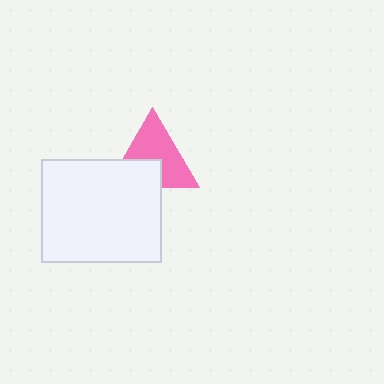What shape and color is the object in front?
The object in front is a white rectangle.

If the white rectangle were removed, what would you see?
You would see the complete pink triangle.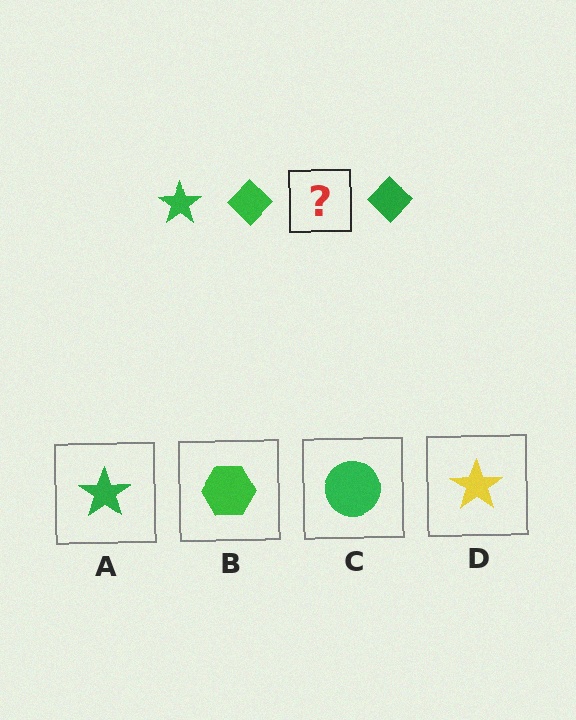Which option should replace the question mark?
Option A.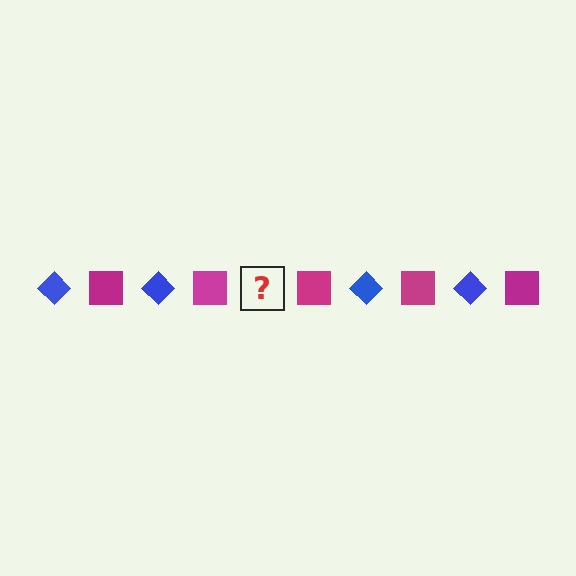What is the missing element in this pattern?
The missing element is a blue diamond.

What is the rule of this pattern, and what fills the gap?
The rule is that the pattern alternates between blue diamond and magenta square. The gap should be filled with a blue diamond.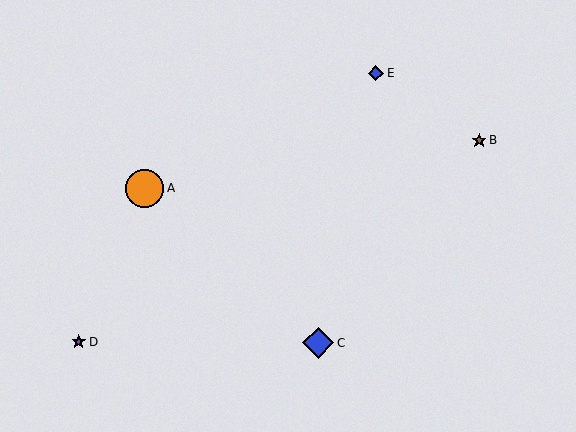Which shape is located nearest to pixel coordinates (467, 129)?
The brown star (labeled B) at (479, 140) is nearest to that location.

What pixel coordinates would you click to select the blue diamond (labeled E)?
Click at (376, 73) to select the blue diamond E.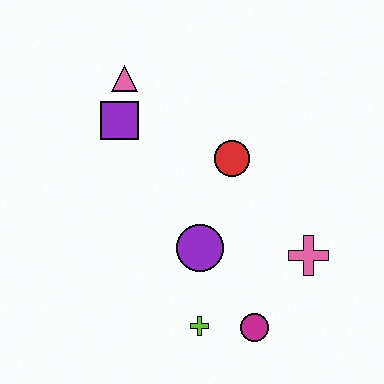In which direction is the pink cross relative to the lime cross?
The pink cross is to the right of the lime cross.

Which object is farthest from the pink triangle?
The magenta circle is farthest from the pink triangle.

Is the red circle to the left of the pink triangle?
No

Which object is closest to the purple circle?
The lime cross is closest to the purple circle.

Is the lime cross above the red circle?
No